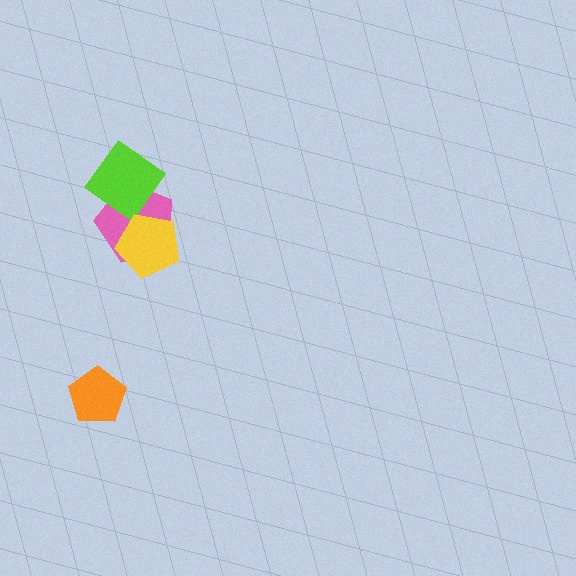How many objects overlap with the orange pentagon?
0 objects overlap with the orange pentagon.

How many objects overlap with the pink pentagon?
2 objects overlap with the pink pentagon.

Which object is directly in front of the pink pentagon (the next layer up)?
The lime diamond is directly in front of the pink pentagon.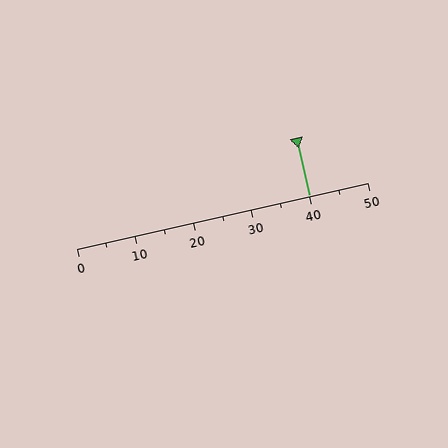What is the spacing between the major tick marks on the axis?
The major ticks are spaced 10 apart.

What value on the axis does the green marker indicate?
The marker indicates approximately 40.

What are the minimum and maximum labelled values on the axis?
The axis runs from 0 to 50.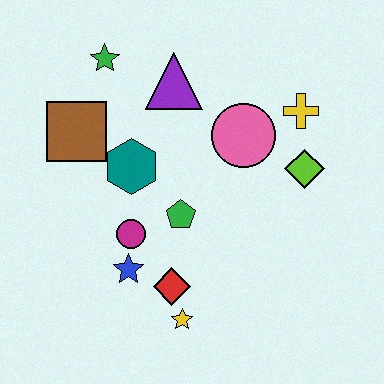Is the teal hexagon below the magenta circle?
No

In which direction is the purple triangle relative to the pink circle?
The purple triangle is to the left of the pink circle.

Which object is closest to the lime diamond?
The yellow cross is closest to the lime diamond.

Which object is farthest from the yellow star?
The green star is farthest from the yellow star.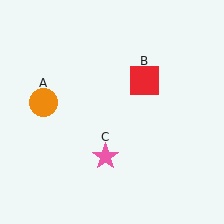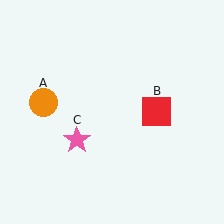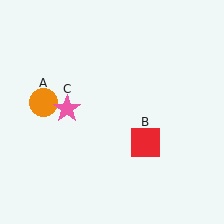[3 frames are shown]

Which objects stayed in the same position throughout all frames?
Orange circle (object A) remained stationary.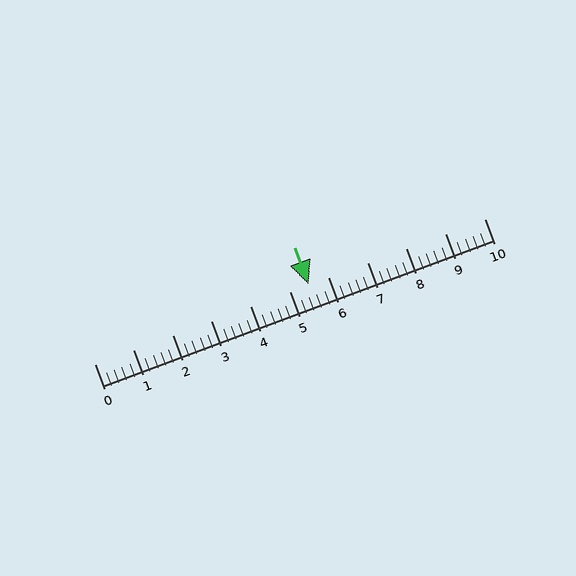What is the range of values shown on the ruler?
The ruler shows values from 0 to 10.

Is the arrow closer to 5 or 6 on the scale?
The arrow is closer to 6.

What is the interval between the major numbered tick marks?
The major tick marks are spaced 1 units apart.